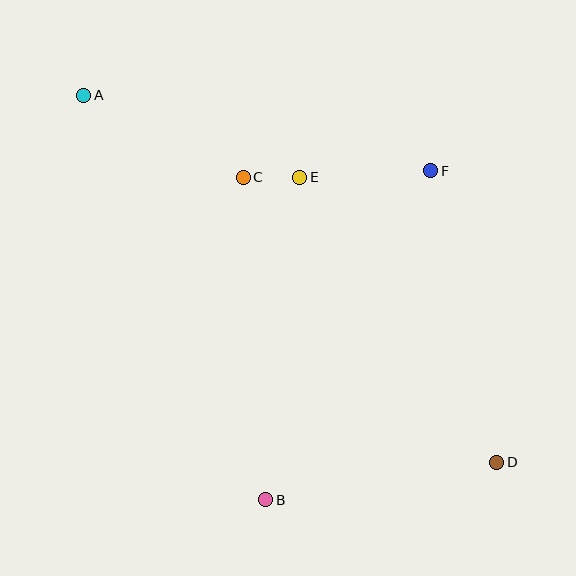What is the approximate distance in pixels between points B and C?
The distance between B and C is approximately 323 pixels.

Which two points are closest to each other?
Points C and E are closest to each other.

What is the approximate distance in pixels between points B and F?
The distance between B and F is approximately 369 pixels.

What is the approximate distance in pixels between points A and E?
The distance between A and E is approximately 231 pixels.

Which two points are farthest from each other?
Points A and D are farthest from each other.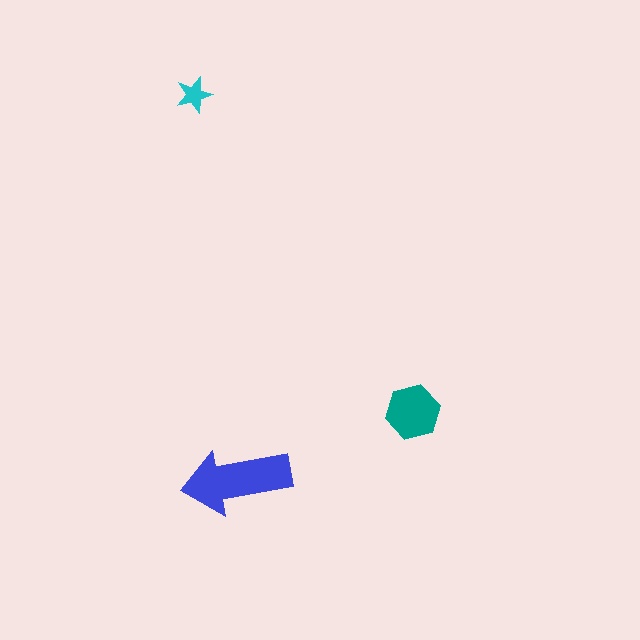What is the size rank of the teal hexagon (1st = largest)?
2nd.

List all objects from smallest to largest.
The cyan star, the teal hexagon, the blue arrow.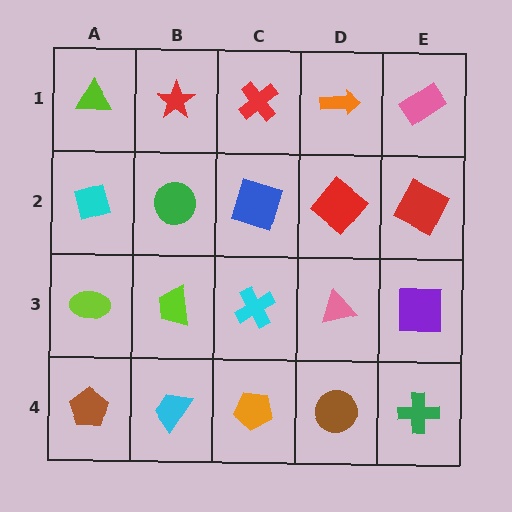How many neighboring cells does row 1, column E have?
2.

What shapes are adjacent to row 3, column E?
A red square (row 2, column E), a green cross (row 4, column E), a pink triangle (row 3, column D).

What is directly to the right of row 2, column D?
A red square.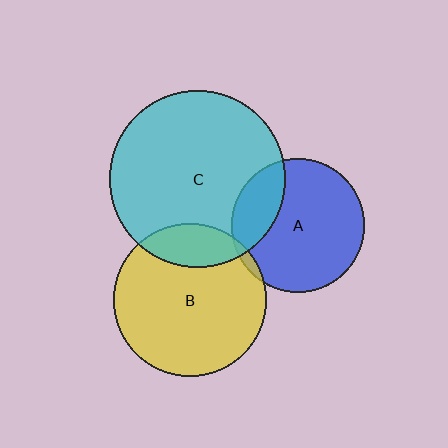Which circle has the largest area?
Circle C (cyan).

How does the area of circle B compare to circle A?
Approximately 1.3 times.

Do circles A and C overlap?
Yes.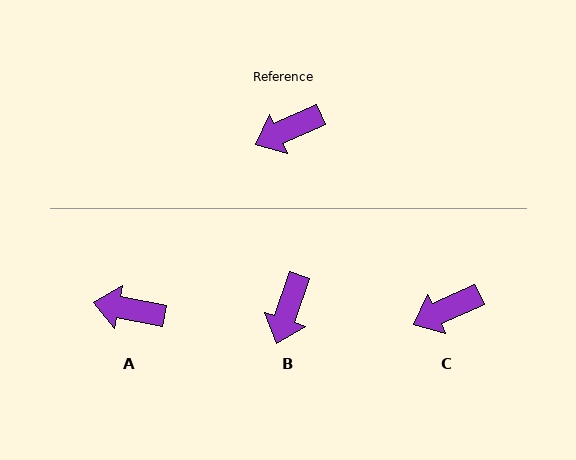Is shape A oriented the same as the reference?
No, it is off by about 35 degrees.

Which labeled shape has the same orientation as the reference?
C.